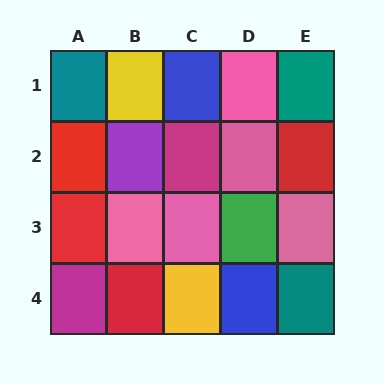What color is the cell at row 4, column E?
Teal.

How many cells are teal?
3 cells are teal.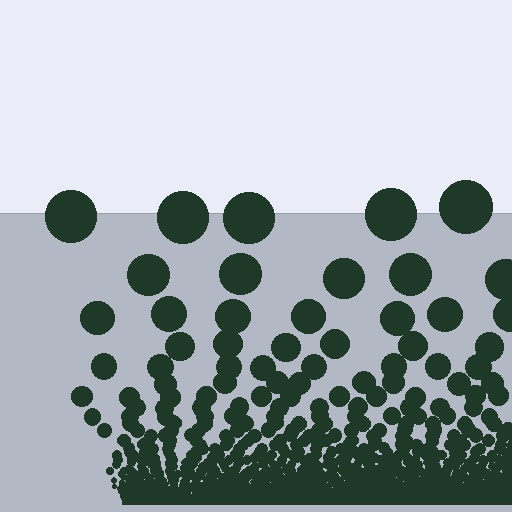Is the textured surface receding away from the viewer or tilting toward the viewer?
The surface appears to tilt toward the viewer. Texture elements get larger and sparser toward the top.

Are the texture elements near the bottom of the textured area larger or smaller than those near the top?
Smaller. The gradient is inverted — elements near the bottom are smaller and denser.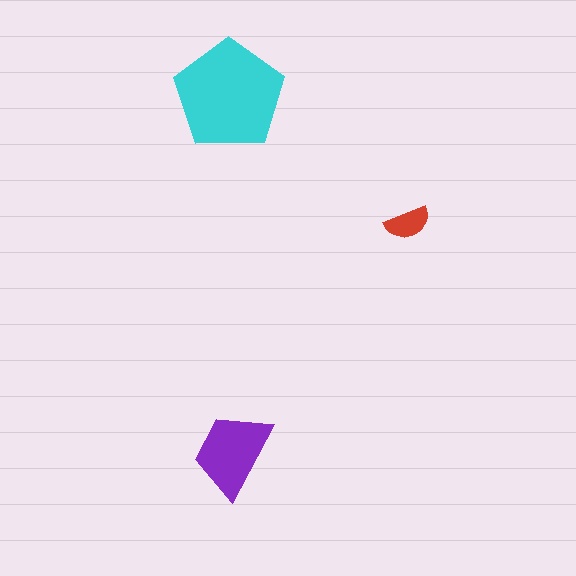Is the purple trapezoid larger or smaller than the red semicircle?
Larger.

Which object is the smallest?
The red semicircle.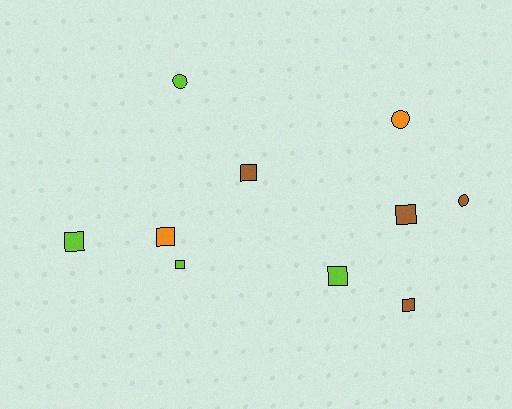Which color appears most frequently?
Lime, with 4 objects.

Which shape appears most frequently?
Square, with 7 objects.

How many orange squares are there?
There is 1 orange square.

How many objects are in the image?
There are 10 objects.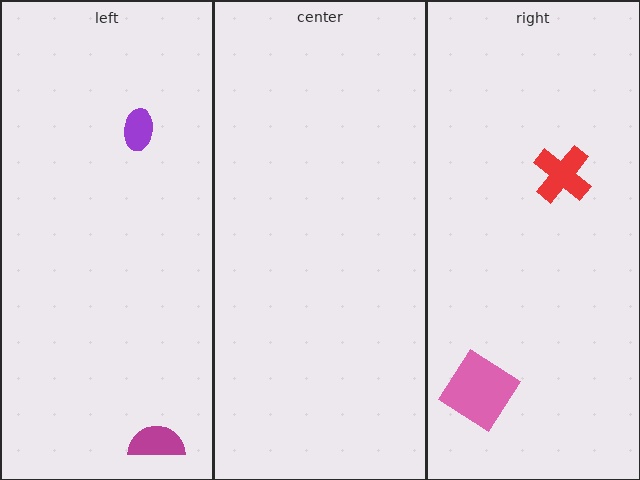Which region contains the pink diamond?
The right region.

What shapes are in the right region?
The red cross, the pink diamond.